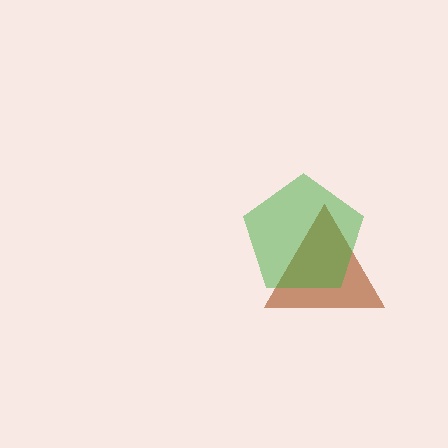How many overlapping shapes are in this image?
There are 2 overlapping shapes in the image.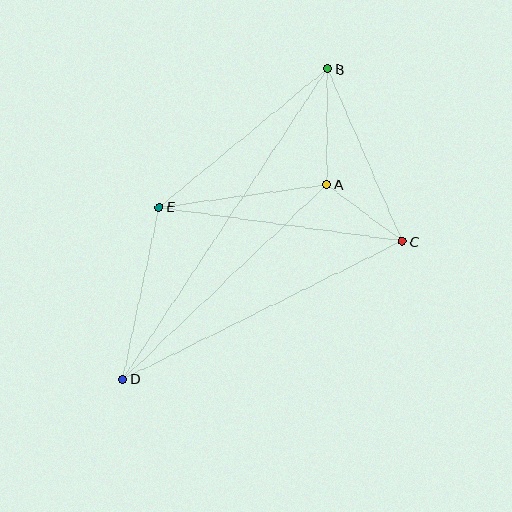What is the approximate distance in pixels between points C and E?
The distance between C and E is approximately 245 pixels.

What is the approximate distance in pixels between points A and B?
The distance between A and B is approximately 116 pixels.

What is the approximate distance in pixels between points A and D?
The distance between A and D is approximately 282 pixels.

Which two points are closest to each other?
Points A and C are closest to each other.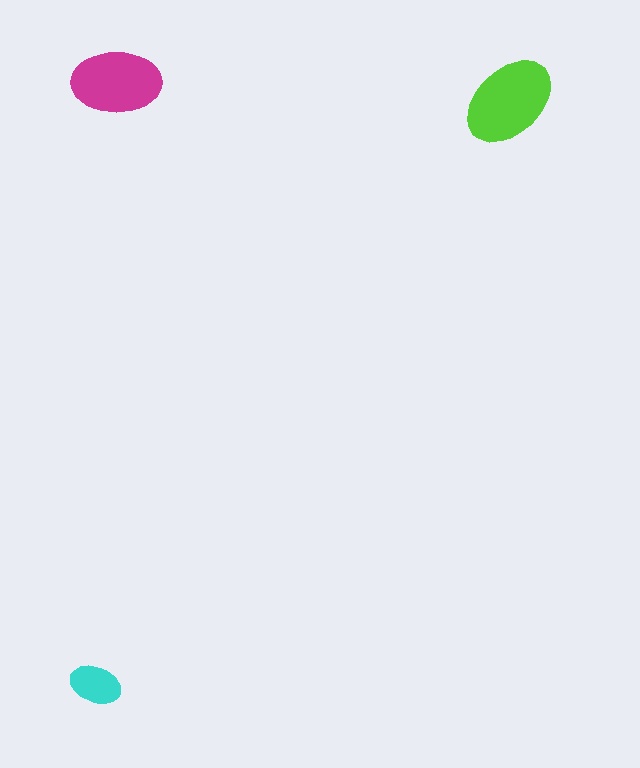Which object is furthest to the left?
The cyan ellipse is leftmost.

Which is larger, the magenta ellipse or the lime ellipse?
The lime one.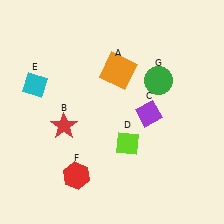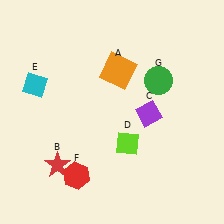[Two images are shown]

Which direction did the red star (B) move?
The red star (B) moved down.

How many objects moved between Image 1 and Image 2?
1 object moved between the two images.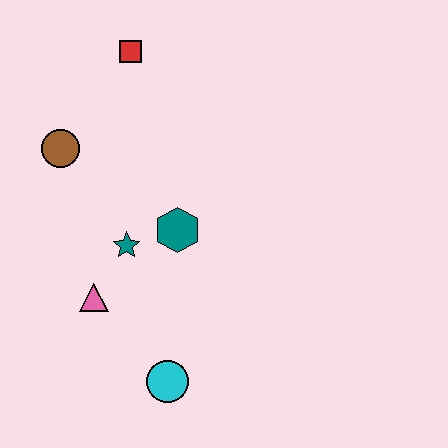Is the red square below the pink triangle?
No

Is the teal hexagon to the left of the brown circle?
No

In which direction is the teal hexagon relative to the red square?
The teal hexagon is below the red square.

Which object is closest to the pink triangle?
The teal star is closest to the pink triangle.